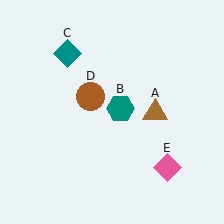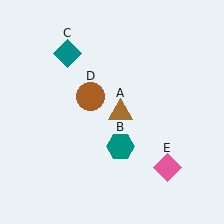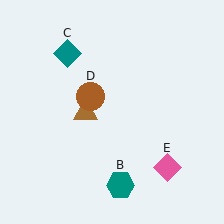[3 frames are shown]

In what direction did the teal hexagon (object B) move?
The teal hexagon (object B) moved down.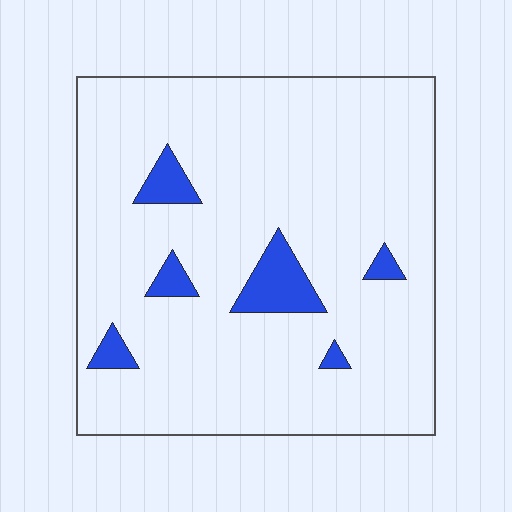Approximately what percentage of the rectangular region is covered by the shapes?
Approximately 10%.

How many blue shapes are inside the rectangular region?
6.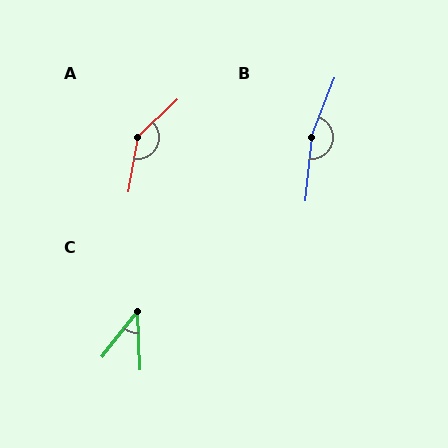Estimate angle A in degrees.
Approximately 144 degrees.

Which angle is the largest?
B, at approximately 165 degrees.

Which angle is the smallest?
C, at approximately 40 degrees.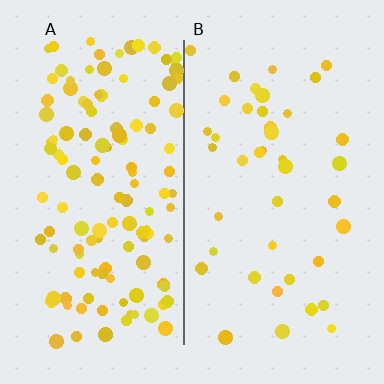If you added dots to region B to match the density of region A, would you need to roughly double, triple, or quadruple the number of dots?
Approximately triple.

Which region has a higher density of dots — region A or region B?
A (the left).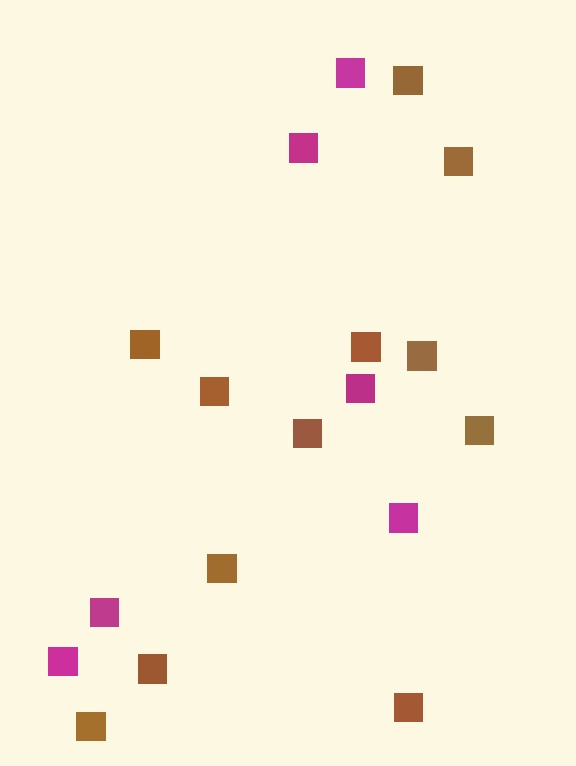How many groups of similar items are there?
There are 2 groups: one group of magenta squares (6) and one group of brown squares (12).